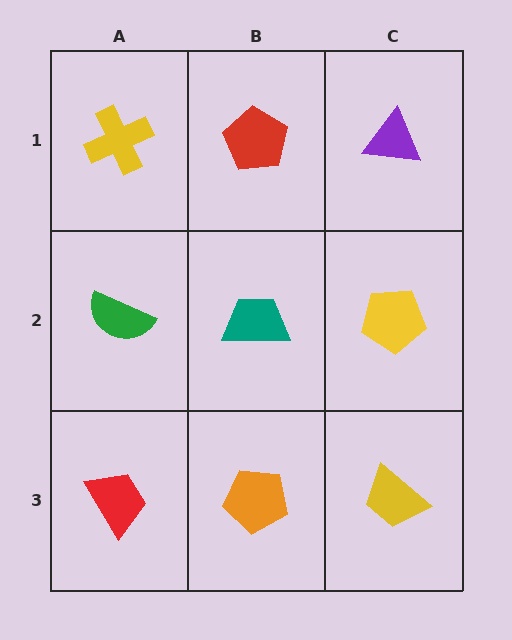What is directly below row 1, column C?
A yellow pentagon.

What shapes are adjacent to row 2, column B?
A red pentagon (row 1, column B), an orange pentagon (row 3, column B), a green semicircle (row 2, column A), a yellow pentagon (row 2, column C).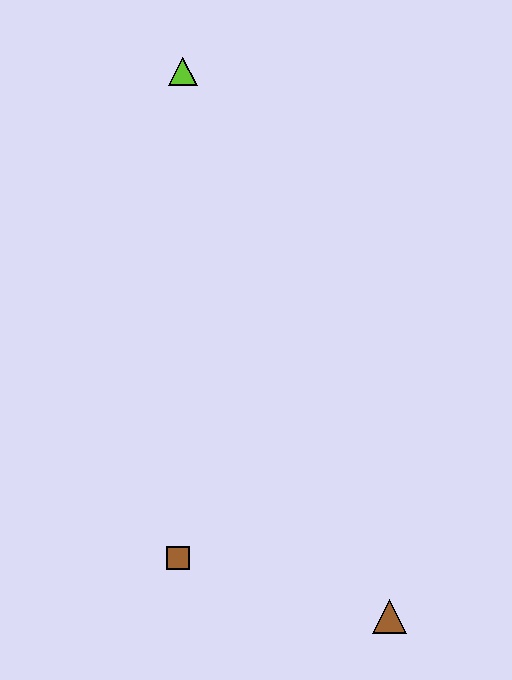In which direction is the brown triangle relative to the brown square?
The brown triangle is to the right of the brown square.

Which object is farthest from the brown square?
The lime triangle is farthest from the brown square.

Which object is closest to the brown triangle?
The brown square is closest to the brown triangle.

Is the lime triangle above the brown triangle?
Yes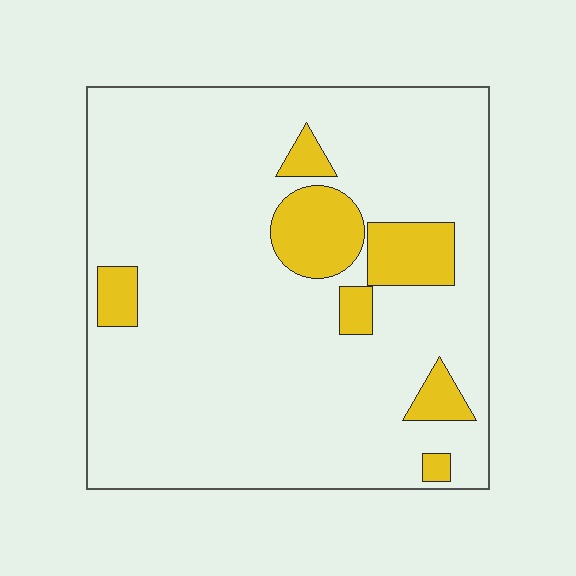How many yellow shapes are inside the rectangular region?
7.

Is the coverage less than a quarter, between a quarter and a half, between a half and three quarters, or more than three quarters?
Less than a quarter.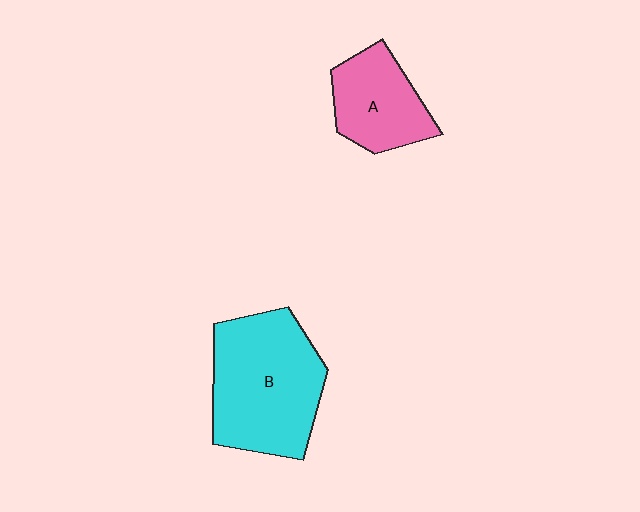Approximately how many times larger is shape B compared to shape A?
Approximately 1.8 times.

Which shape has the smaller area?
Shape A (pink).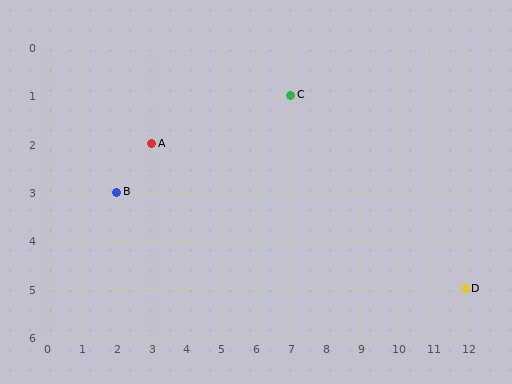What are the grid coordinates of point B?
Point B is at grid coordinates (2, 3).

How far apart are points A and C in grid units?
Points A and C are 4 columns and 1 row apart (about 4.1 grid units diagonally).